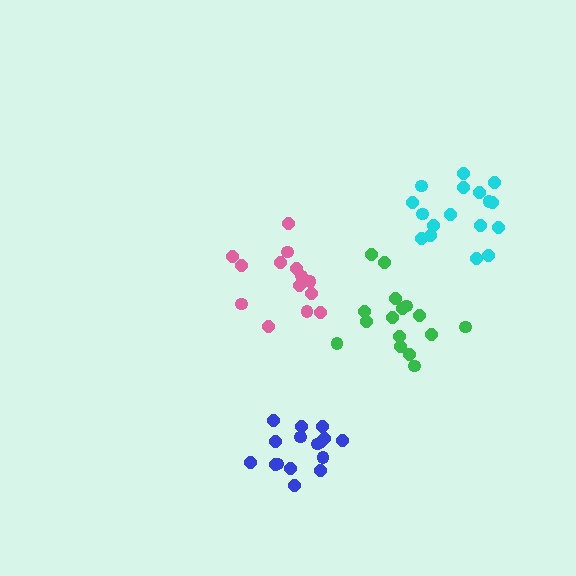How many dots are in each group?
Group 1: 15 dots, Group 2: 16 dots, Group 3: 16 dots, Group 4: 17 dots (64 total).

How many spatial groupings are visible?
There are 4 spatial groupings.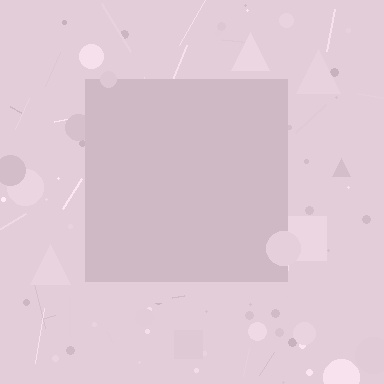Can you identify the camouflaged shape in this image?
The camouflaged shape is a square.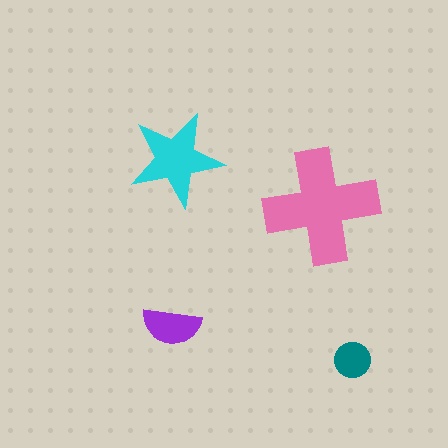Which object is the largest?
The pink cross.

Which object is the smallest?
The teal circle.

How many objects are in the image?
There are 4 objects in the image.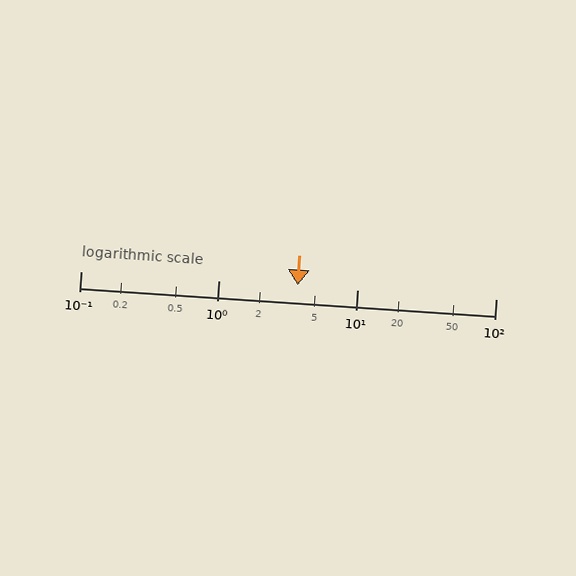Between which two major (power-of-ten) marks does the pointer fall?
The pointer is between 1 and 10.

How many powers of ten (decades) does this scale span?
The scale spans 3 decades, from 0.1 to 100.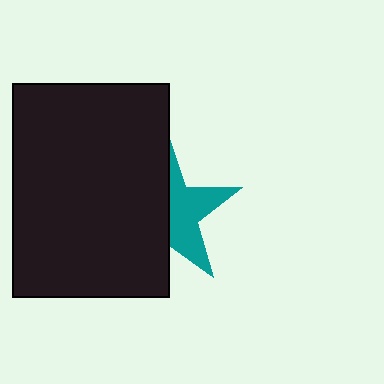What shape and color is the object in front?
The object in front is a black rectangle.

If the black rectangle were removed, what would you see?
You would see the complete teal star.